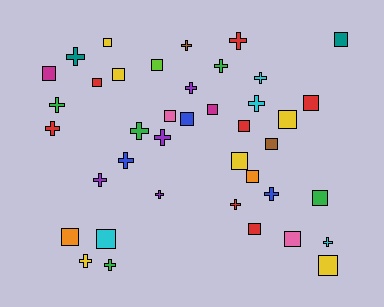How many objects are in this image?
There are 40 objects.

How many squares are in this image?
There are 21 squares.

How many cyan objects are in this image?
There are 4 cyan objects.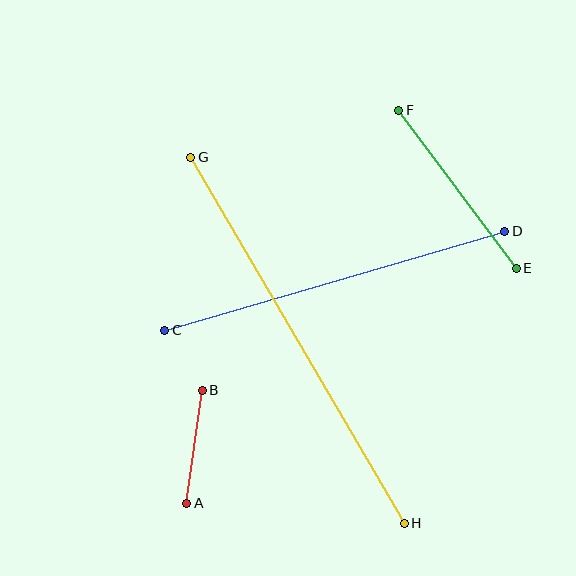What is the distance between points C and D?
The distance is approximately 354 pixels.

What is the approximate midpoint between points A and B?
The midpoint is at approximately (195, 447) pixels.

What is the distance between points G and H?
The distance is approximately 424 pixels.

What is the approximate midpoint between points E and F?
The midpoint is at approximately (458, 189) pixels.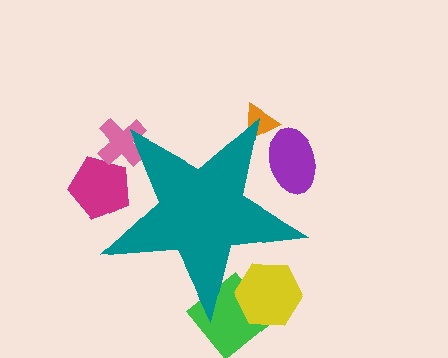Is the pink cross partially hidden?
Yes, the pink cross is partially hidden behind the teal star.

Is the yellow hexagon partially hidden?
Yes, the yellow hexagon is partially hidden behind the teal star.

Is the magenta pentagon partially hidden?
Yes, the magenta pentagon is partially hidden behind the teal star.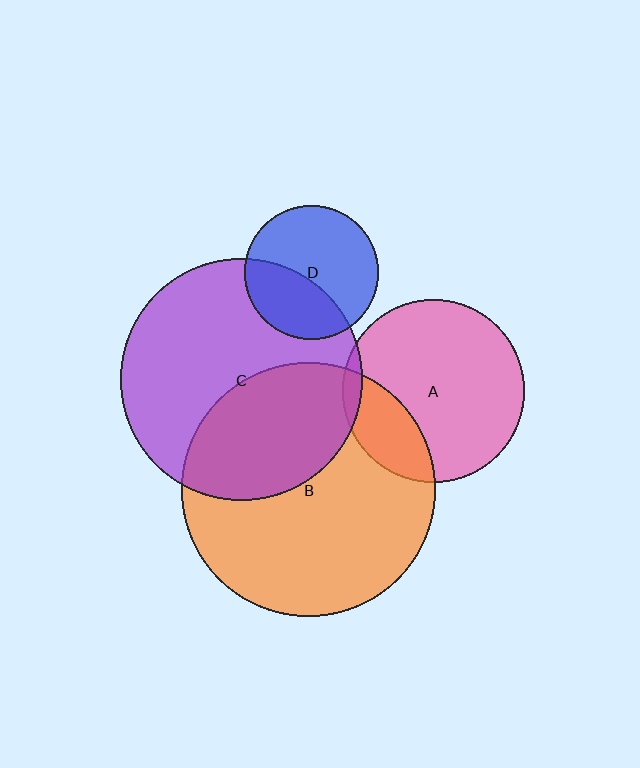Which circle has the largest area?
Circle B (orange).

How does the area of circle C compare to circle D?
Approximately 3.3 times.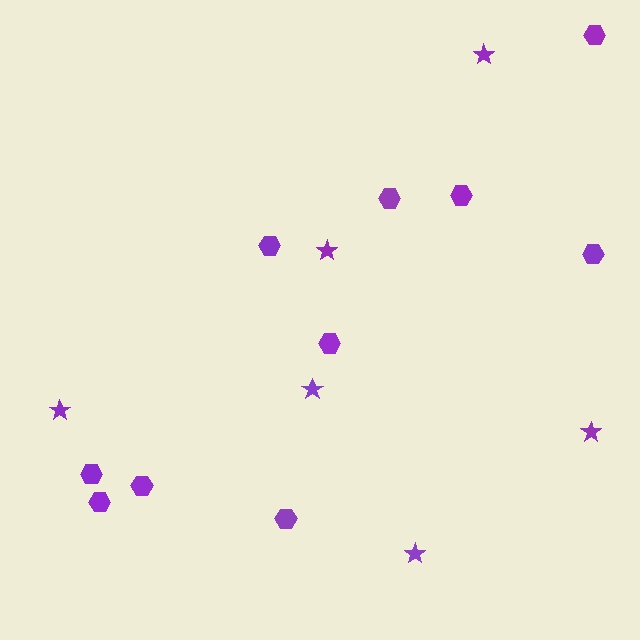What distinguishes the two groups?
There are 2 groups: one group of stars (6) and one group of hexagons (10).